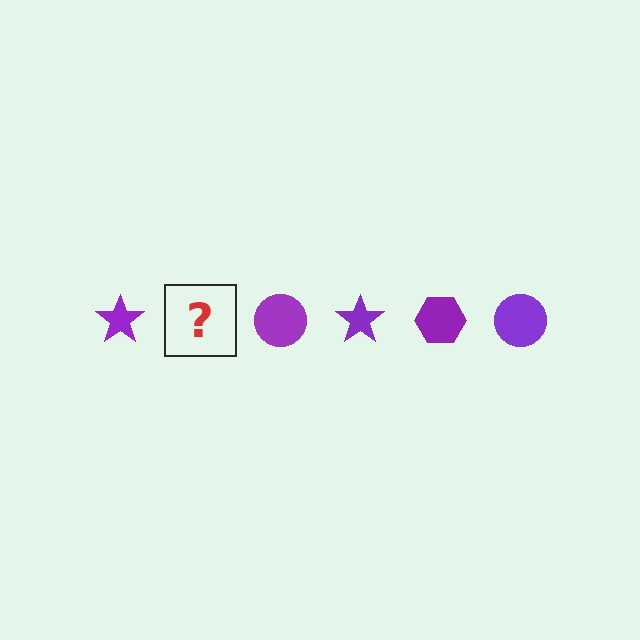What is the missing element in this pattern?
The missing element is a purple hexagon.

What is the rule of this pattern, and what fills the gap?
The rule is that the pattern cycles through star, hexagon, circle shapes in purple. The gap should be filled with a purple hexagon.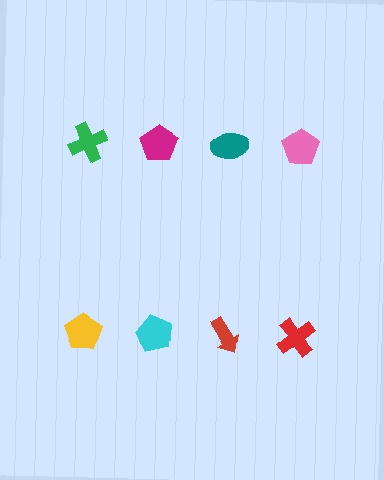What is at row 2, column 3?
A red arrow.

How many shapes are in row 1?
4 shapes.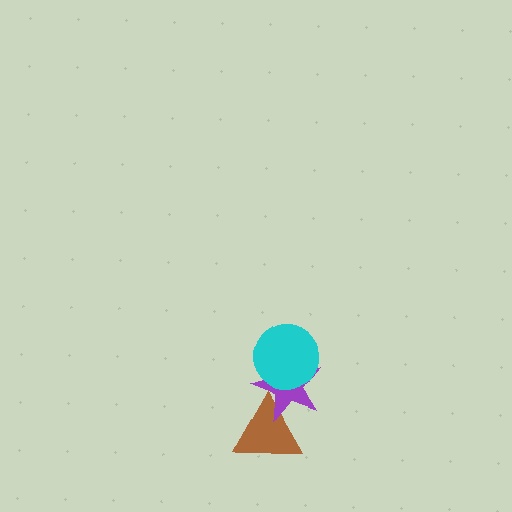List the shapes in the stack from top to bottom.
From top to bottom: the cyan circle, the purple star, the brown triangle.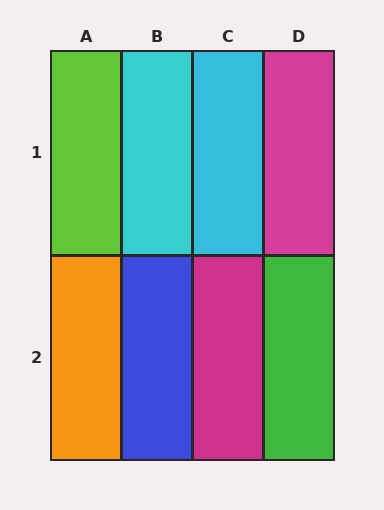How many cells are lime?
1 cell is lime.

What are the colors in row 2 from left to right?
Orange, blue, magenta, green.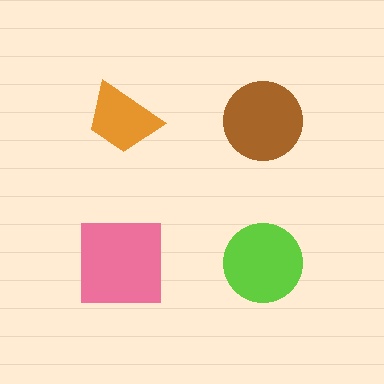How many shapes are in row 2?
2 shapes.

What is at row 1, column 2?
A brown circle.